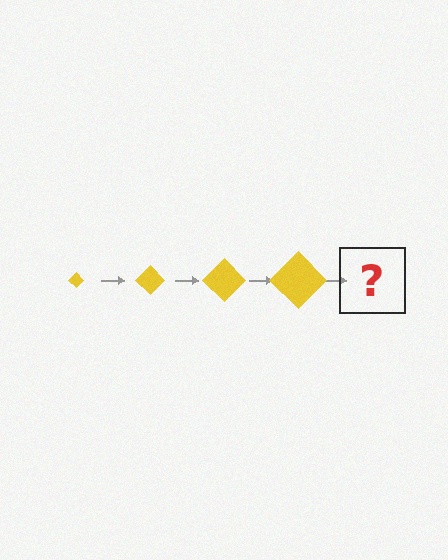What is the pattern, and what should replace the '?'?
The pattern is that the diamond gets progressively larger each step. The '?' should be a yellow diamond, larger than the previous one.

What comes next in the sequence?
The next element should be a yellow diamond, larger than the previous one.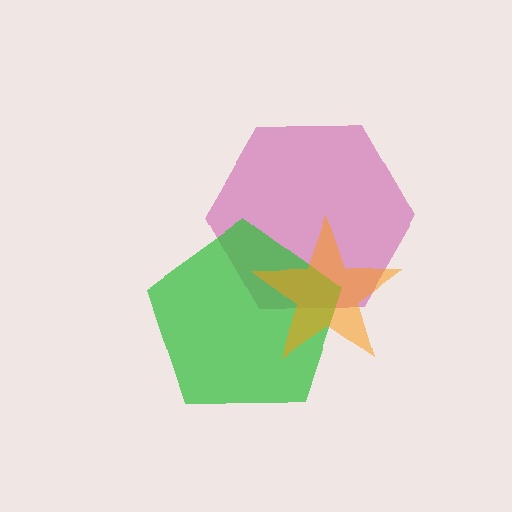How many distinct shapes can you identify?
There are 3 distinct shapes: a magenta hexagon, a green pentagon, an orange star.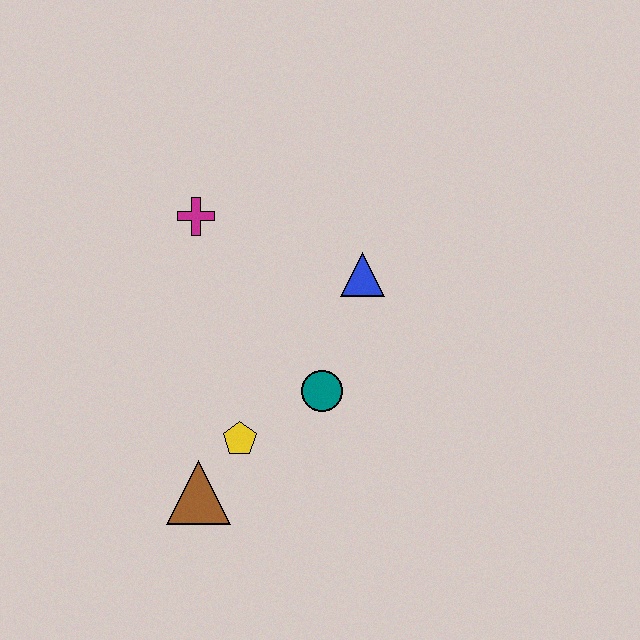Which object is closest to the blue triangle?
The teal circle is closest to the blue triangle.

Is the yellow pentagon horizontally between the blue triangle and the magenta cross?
Yes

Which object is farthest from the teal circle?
The magenta cross is farthest from the teal circle.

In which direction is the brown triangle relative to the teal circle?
The brown triangle is to the left of the teal circle.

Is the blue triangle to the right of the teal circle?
Yes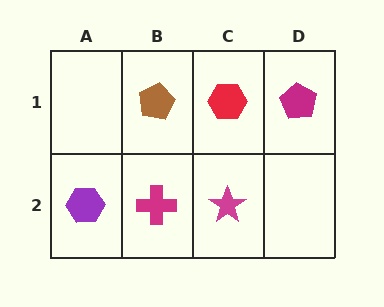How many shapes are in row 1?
3 shapes.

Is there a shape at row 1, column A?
No, that cell is empty.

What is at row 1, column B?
A brown pentagon.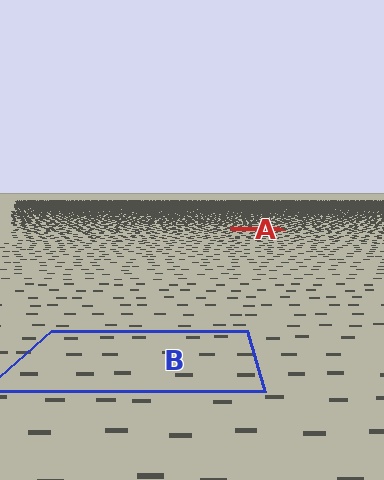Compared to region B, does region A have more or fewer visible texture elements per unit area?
Region A has more texture elements per unit area — they are packed more densely because it is farther away.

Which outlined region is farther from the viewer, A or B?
Region A is farther from the viewer — the texture elements inside it appear smaller and more densely packed.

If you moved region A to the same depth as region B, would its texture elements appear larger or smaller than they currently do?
They would appear larger. At a closer depth, the same texture elements are projected at a bigger on-screen size.